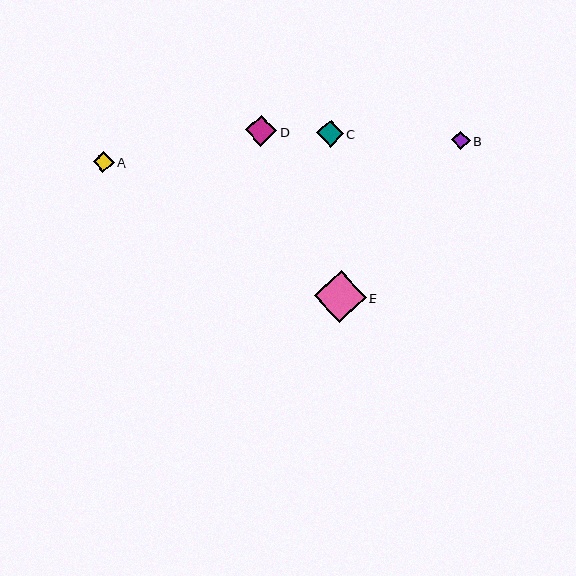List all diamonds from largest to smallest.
From largest to smallest: E, D, C, A, B.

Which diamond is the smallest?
Diamond B is the smallest with a size of approximately 18 pixels.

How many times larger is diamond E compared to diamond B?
Diamond E is approximately 2.8 times the size of diamond B.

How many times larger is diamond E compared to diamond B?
Diamond E is approximately 2.8 times the size of diamond B.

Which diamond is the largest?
Diamond E is the largest with a size of approximately 52 pixels.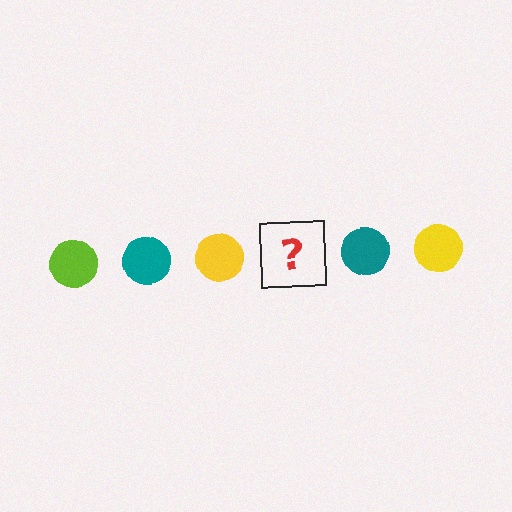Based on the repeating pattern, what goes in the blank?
The blank should be a lime circle.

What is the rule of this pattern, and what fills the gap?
The rule is that the pattern cycles through lime, teal, yellow circles. The gap should be filled with a lime circle.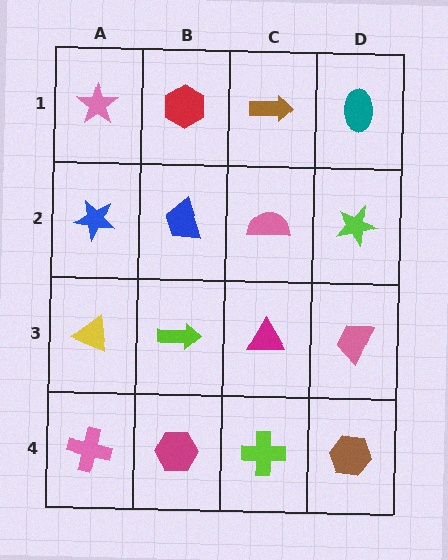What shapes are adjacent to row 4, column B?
A lime arrow (row 3, column B), a pink cross (row 4, column A), a lime cross (row 4, column C).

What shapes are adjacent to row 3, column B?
A blue trapezoid (row 2, column B), a magenta hexagon (row 4, column B), a yellow triangle (row 3, column A), a magenta triangle (row 3, column C).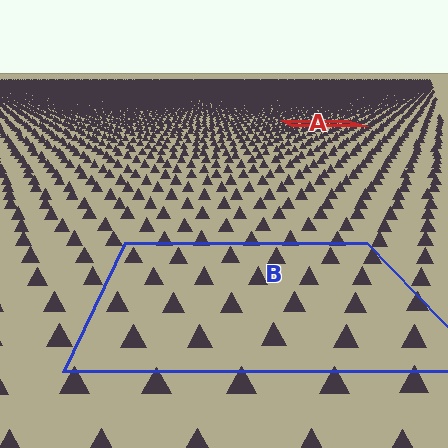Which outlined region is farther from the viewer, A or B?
Region A is farther from the viewer — the texture elements inside it appear smaller and more densely packed.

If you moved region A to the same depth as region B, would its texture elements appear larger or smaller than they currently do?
They would appear larger. At a closer depth, the same texture elements are projected at a bigger on-screen size.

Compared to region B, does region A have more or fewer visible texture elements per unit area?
Region A has more texture elements per unit area — they are packed more densely because it is farther away.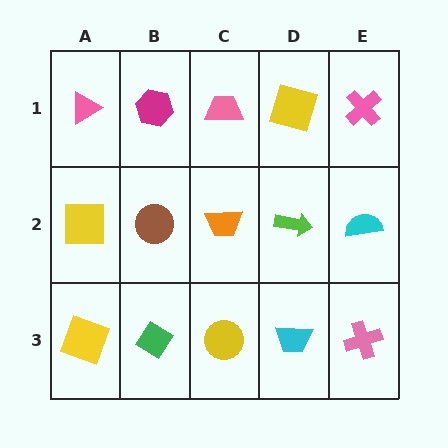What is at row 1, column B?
A magenta hexagon.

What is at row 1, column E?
A pink cross.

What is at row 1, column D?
A yellow square.